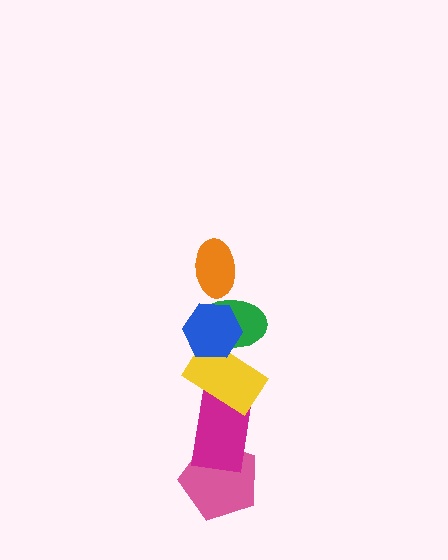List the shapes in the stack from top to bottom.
From top to bottom: the orange ellipse, the blue hexagon, the green ellipse, the yellow rectangle, the magenta rectangle, the pink pentagon.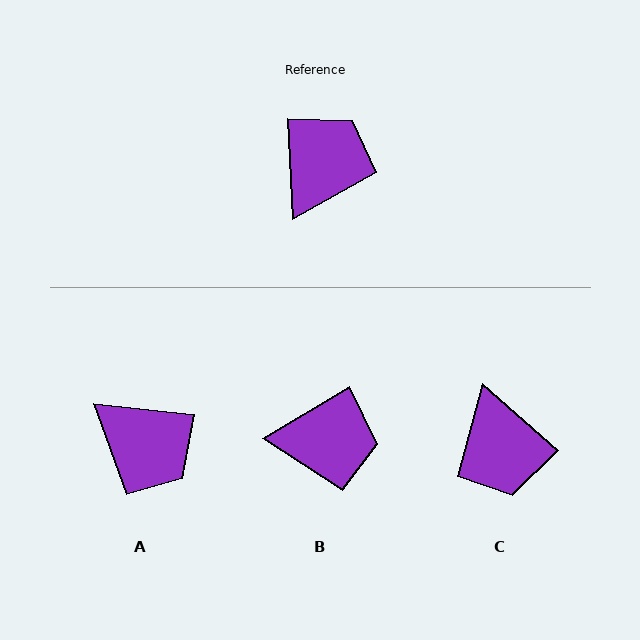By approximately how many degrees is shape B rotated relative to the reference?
Approximately 62 degrees clockwise.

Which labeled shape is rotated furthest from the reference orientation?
C, about 134 degrees away.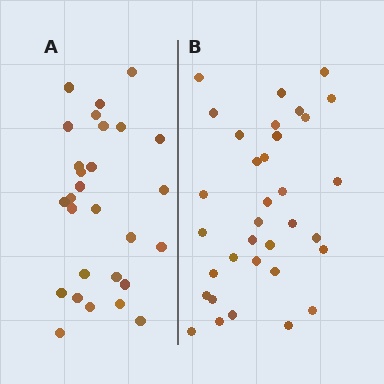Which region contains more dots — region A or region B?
Region B (the right region) has more dots.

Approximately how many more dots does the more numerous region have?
Region B has about 6 more dots than region A.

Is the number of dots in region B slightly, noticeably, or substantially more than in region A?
Region B has only slightly more — the two regions are fairly close. The ratio is roughly 1.2 to 1.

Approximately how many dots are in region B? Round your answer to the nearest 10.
About 30 dots. (The exact count is 34, which rounds to 30.)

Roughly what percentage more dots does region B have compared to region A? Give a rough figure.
About 20% more.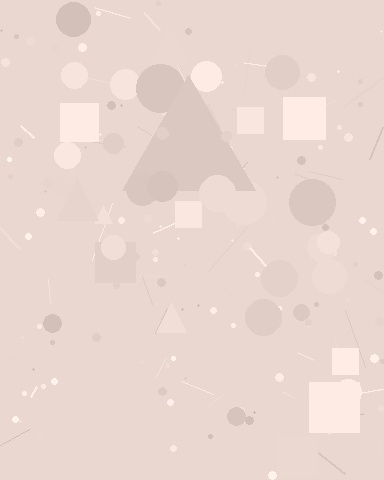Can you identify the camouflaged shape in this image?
The camouflaged shape is a triangle.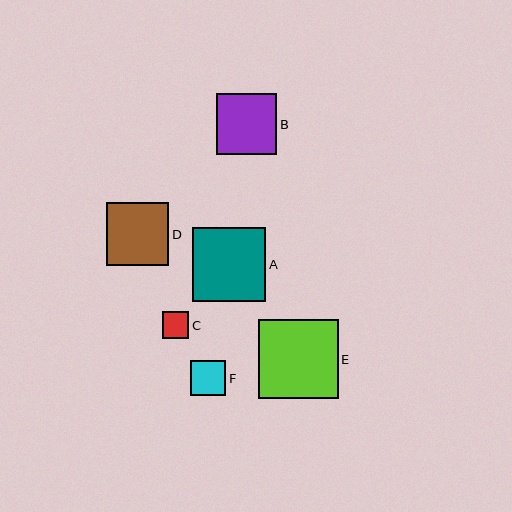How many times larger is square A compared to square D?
Square A is approximately 1.2 times the size of square D.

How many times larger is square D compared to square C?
Square D is approximately 2.4 times the size of square C.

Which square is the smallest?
Square C is the smallest with a size of approximately 26 pixels.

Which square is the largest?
Square E is the largest with a size of approximately 79 pixels.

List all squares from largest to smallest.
From largest to smallest: E, A, D, B, F, C.